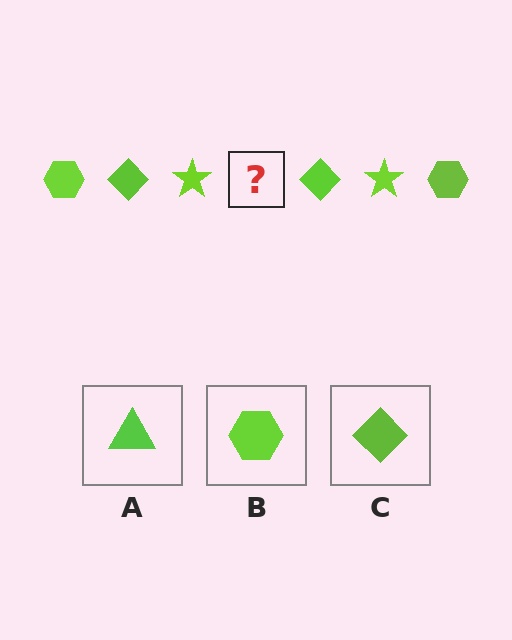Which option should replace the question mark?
Option B.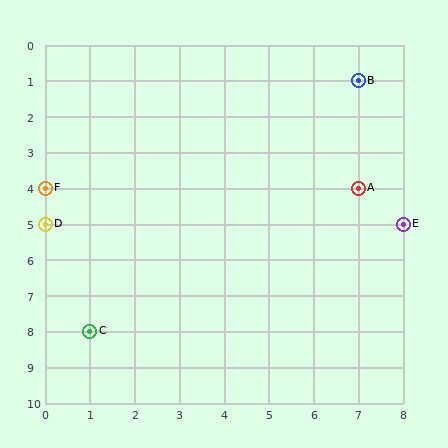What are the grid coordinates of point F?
Point F is at grid coordinates (0, 4).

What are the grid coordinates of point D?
Point D is at grid coordinates (0, 5).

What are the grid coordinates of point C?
Point C is at grid coordinates (1, 8).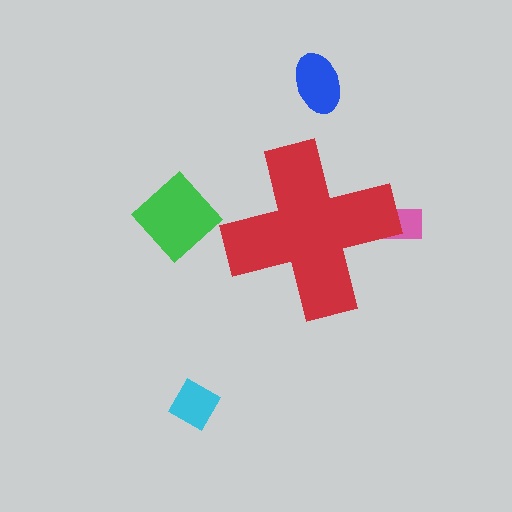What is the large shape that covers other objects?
A red cross.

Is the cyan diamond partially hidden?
No, the cyan diamond is fully visible.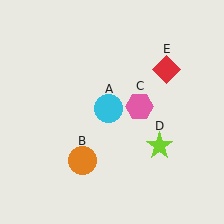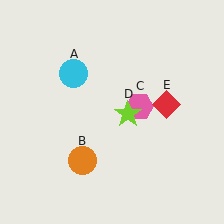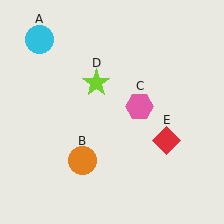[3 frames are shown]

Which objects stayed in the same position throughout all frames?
Orange circle (object B) and pink hexagon (object C) remained stationary.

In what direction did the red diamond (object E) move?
The red diamond (object E) moved down.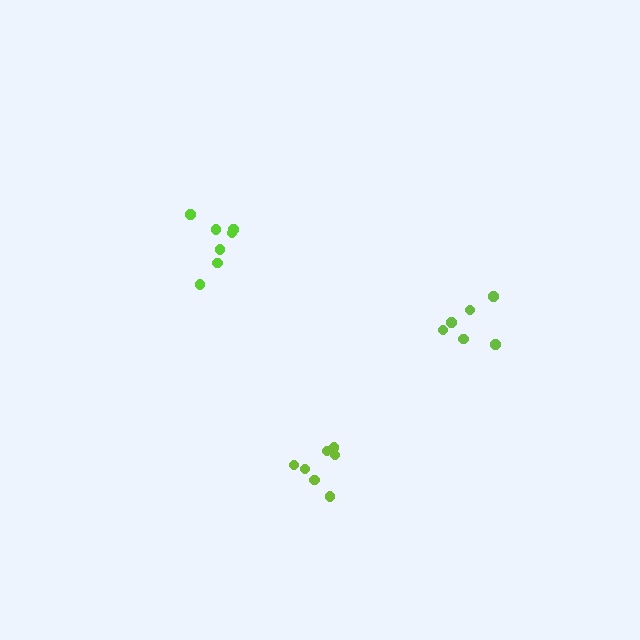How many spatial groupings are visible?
There are 3 spatial groupings.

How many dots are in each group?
Group 1: 7 dots, Group 2: 6 dots, Group 3: 7 dots (20 total).